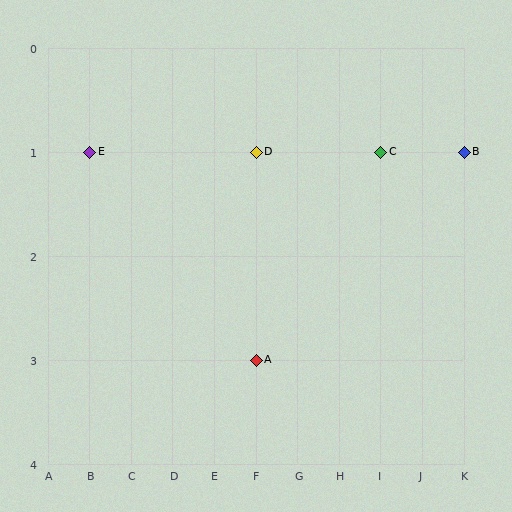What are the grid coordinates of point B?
Point B is at grid coordinates (K, 1).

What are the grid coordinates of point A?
Point A is at grid coordinates (F, 3).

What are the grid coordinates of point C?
Point C is at grid coordinates (I, 1).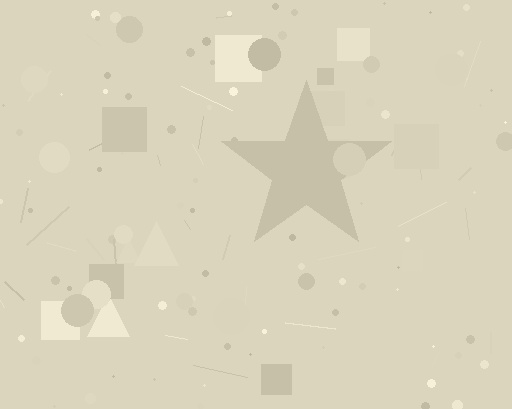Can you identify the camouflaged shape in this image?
The camouflaged shape is a star.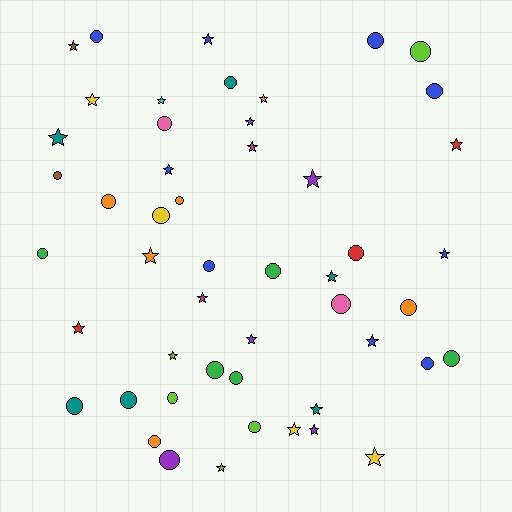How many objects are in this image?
There are 50 objects.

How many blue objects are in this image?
There are 9 blue objects.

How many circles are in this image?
There are 26 circles.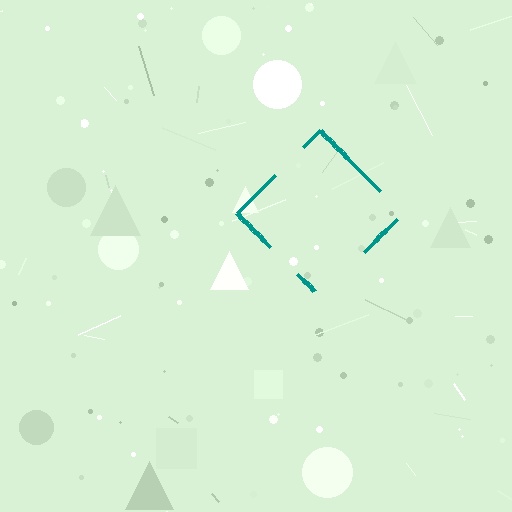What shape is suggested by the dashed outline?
The dashed outline suggests a diamond.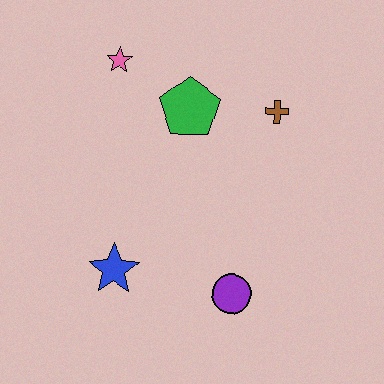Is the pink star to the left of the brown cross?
Yes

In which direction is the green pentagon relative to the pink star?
The green pentagon is to the right of the pink star.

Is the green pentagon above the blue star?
Yes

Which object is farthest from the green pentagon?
The purple circle is farthest from the green pentagon.